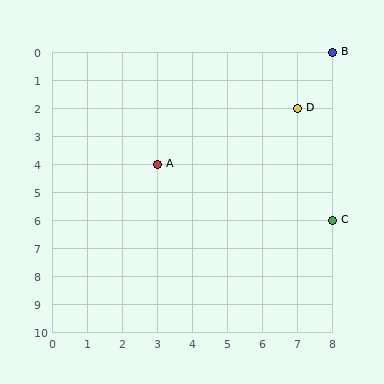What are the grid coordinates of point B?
Point B is at grid coordinates (8, 0).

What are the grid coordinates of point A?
Point A is at grid coordinates (3, 4).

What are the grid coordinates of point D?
Point D is at grid coordinates (7, 2).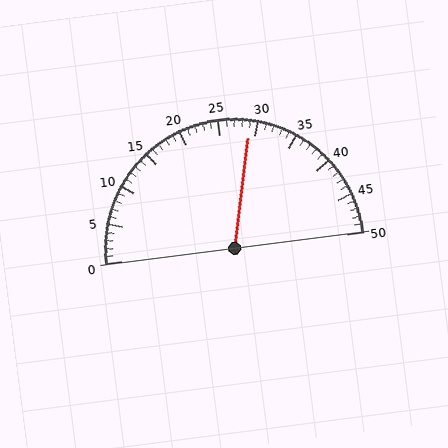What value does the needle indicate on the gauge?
The needle indicates approximately 29.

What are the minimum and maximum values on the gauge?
The gauge ranges from 0 to 50.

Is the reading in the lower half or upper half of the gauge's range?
The reading is in the upper half of the range (0 to 50).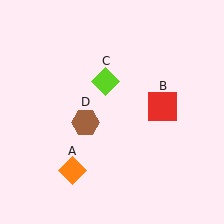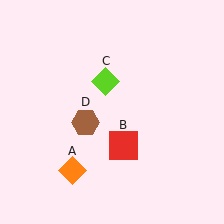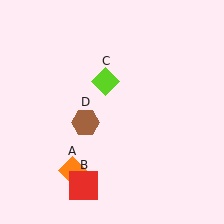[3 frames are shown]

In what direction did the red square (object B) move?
The red square (object B) moved down and to the left.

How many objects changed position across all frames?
1 object changed position: red square (object B).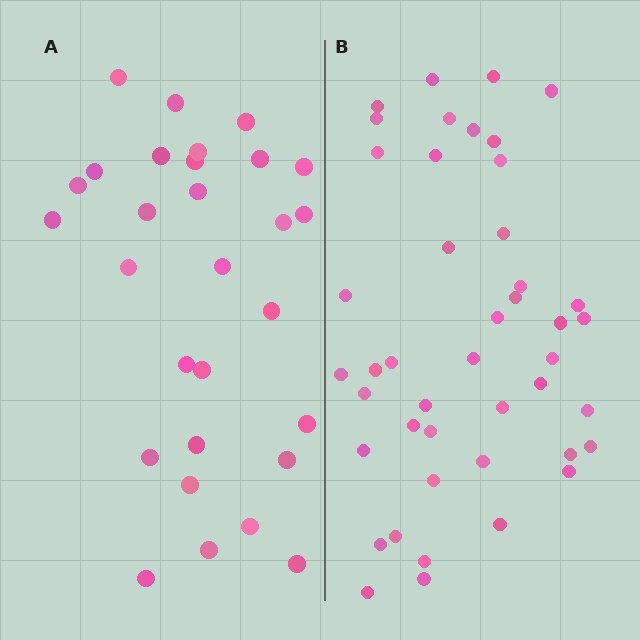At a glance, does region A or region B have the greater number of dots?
Region B (the right region) has more dots.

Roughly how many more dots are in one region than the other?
Region B has approximately 15 more dots than region A.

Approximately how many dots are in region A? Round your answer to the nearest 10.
About 30 dots. (The exact count is 29, which rounds to 30.)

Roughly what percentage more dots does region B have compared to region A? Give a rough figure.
About 50% more.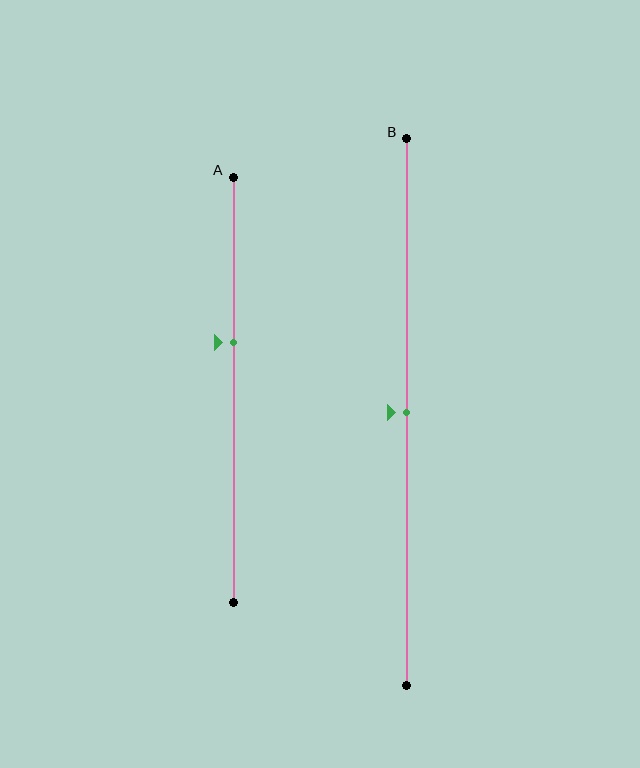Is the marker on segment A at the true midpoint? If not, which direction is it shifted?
No, the marker on segment A is shifted upward by about 11% of the segment length.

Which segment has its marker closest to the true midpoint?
Segment B has its marker closest to the true midpoint.